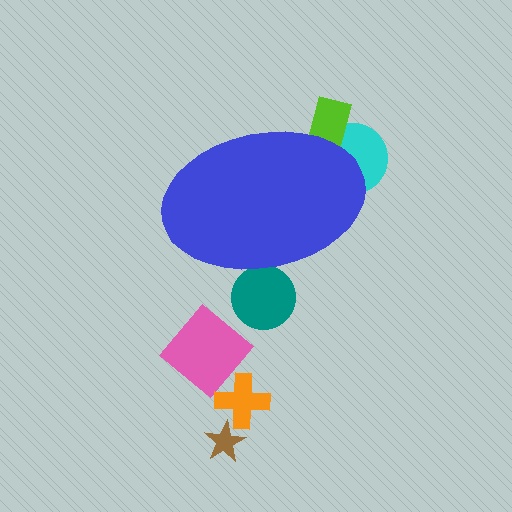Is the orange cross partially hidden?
No, the orange cross is fully visible.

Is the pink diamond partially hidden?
No, the pink diamond is fully visible.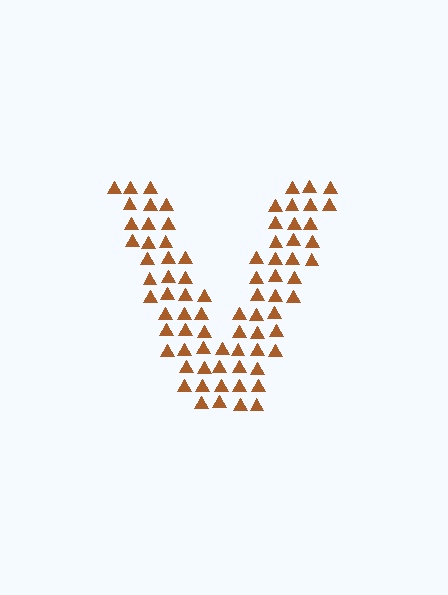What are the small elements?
The small elements are triangles.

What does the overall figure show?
The overall figure shows the letter V.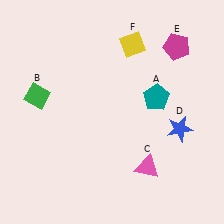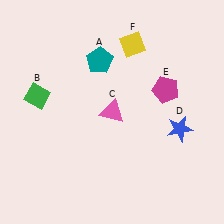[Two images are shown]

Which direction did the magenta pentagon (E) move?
The magenta pentagon (E) moved down.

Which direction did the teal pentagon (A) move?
The teal pentagon (A) moved left.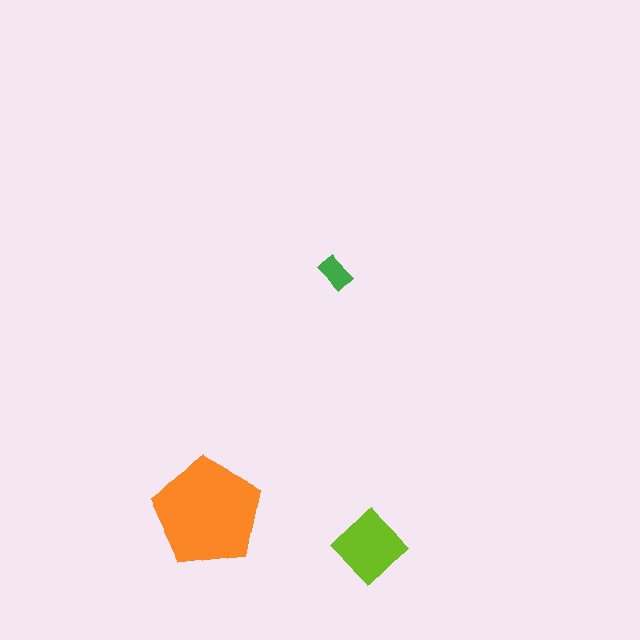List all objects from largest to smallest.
The orange pentagon, the lime diamond, the green rectangle.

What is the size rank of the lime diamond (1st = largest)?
2nd.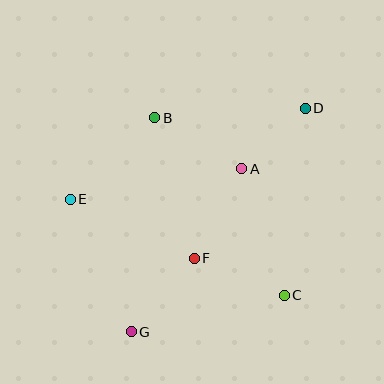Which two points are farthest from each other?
Points D and G are farthest from each other.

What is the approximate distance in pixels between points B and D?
The distance between B and D is approximately 151 pixels.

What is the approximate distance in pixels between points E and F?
The distance between E and F is approximately 137 pixels.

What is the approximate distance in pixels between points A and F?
The distance between A and F is approximately 101 pixels.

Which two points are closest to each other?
Points A and D are closest to each other.